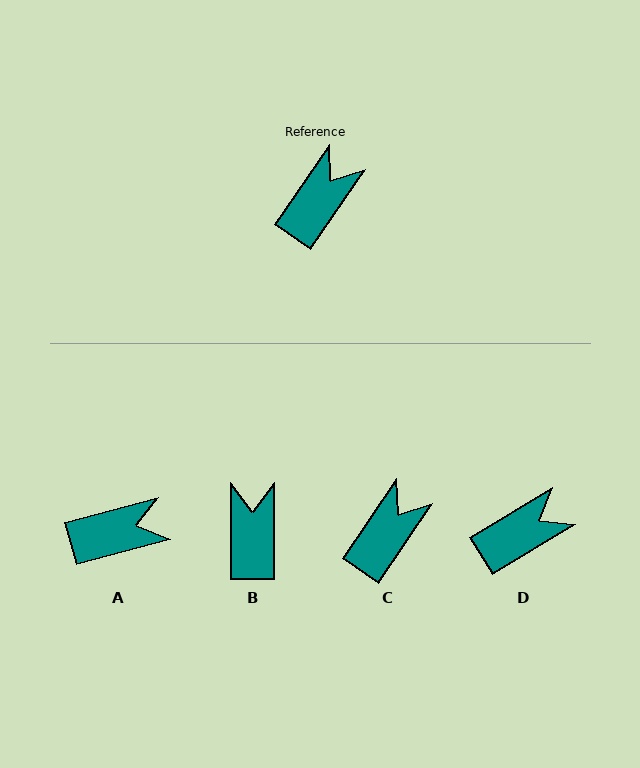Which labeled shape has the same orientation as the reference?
C.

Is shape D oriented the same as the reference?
No, it is off by about 25 degrees.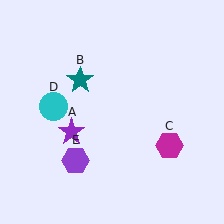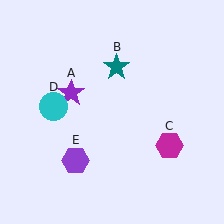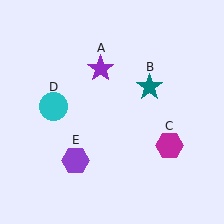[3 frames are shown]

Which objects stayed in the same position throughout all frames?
Magenta hexagon (object C) and cyan circle (object D) and purple hexagon (object E) remained stationary.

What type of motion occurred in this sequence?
The purple star (object A), teal star (object B) rotated clockwise around the center of the scene.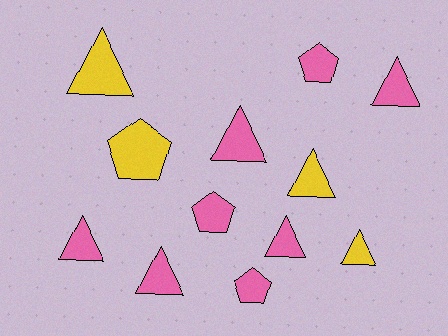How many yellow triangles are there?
There are 3 yellow triangles.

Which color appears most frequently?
Pink, with 8 objects.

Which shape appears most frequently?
Triangle, with 8 objects.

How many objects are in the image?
There are 12 objects.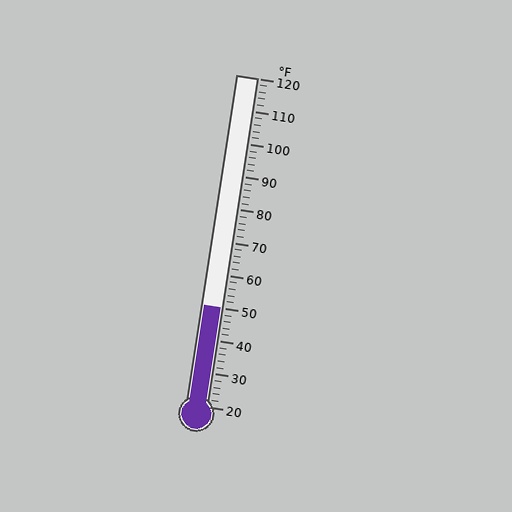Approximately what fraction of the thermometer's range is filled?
The thermometer is filled to approximately 30% of its range.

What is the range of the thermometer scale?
The thermometer scale ranges from 20°F to 120°F.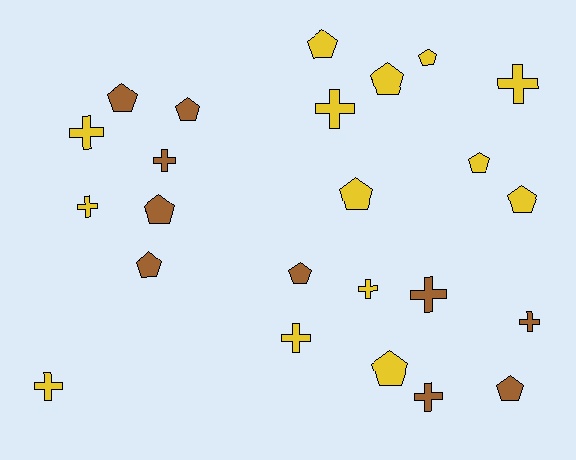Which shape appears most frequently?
Pentagon, with 13 objects.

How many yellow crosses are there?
There are 7 yellow crosses.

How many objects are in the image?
There are 24 objects.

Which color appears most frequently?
Yellow, with 14 objects.